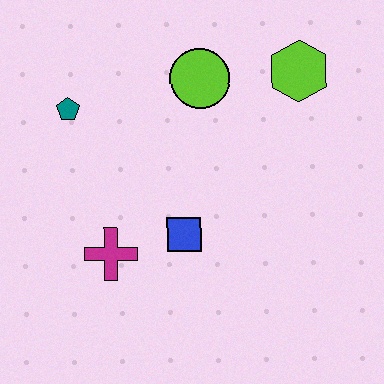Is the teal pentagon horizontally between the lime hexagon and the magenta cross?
No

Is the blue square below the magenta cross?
No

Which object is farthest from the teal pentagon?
The lime hexagon is farthest from the teal pentagon.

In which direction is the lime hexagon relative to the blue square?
The lime hexagon is above the blue square.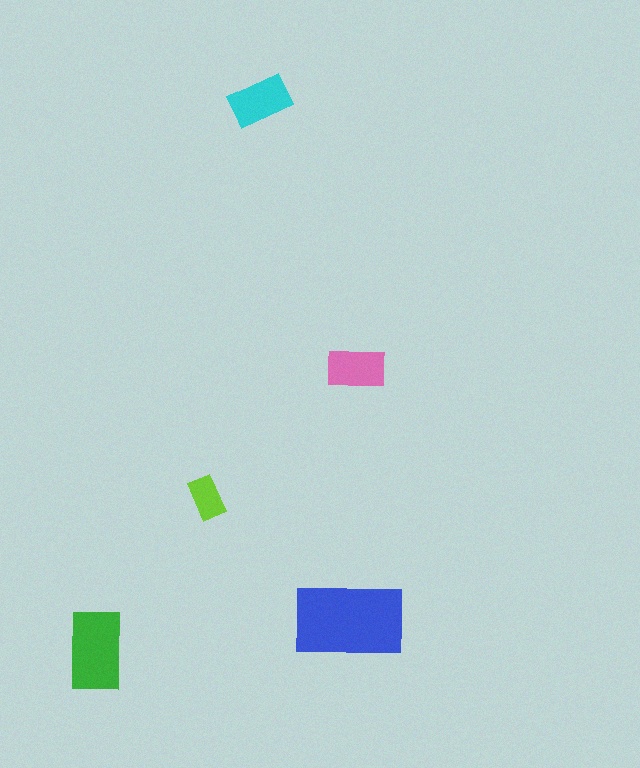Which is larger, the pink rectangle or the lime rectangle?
The pink one.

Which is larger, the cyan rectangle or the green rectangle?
The green one.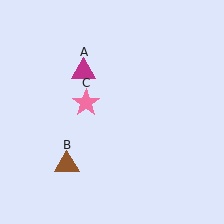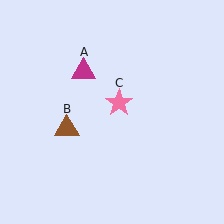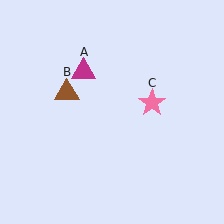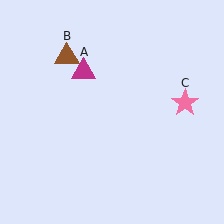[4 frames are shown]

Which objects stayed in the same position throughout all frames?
Magenta triangle (object A) remained stationary.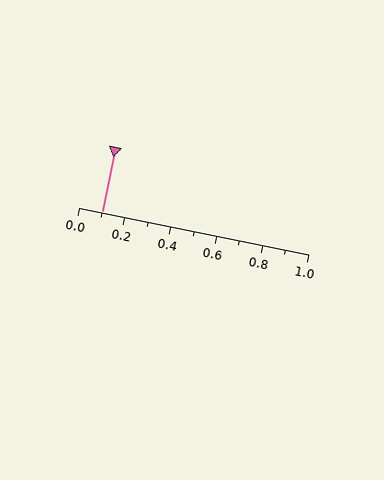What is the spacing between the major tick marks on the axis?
The major ticks are spaced 0.2 apart.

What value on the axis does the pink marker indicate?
The marker indicates approximately 0.1.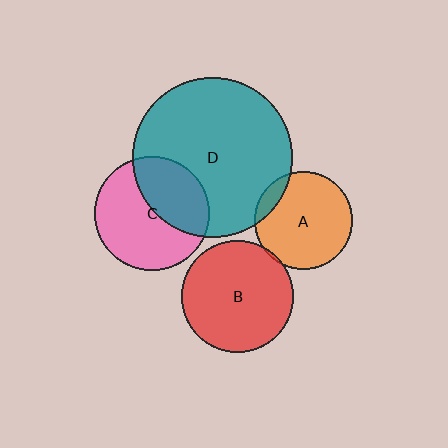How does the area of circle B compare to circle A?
Approximately 1.3 times.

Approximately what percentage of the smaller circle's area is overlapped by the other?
Approximately 10%.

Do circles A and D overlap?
Yes.